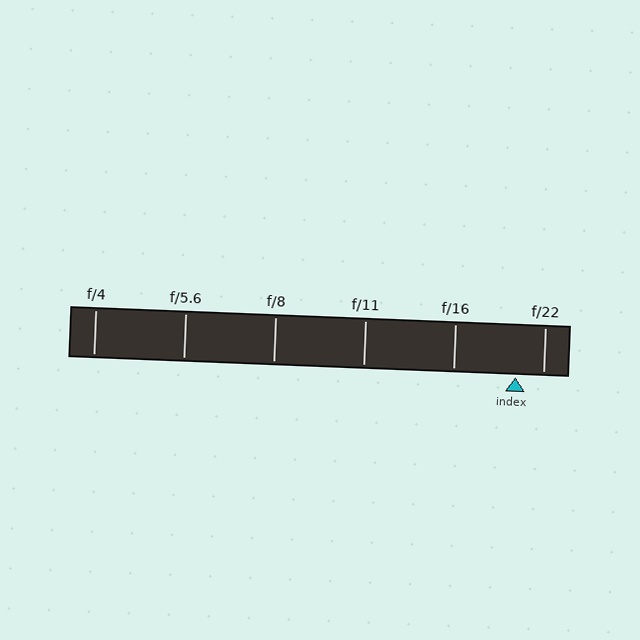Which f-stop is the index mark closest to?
The index mark is closest to f/22.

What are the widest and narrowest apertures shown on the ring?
The widest aperture shown is f/4 and the narrowest is f/22.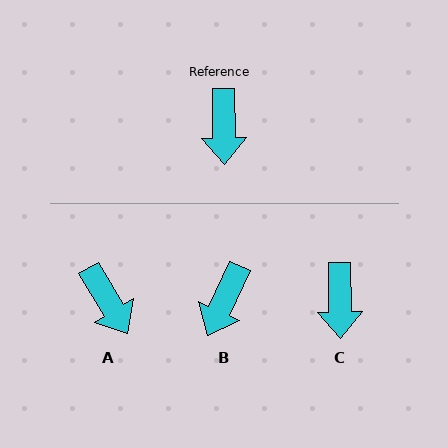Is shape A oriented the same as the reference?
No, it is off by about 30 degrees.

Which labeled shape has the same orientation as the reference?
C.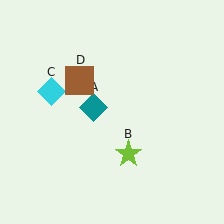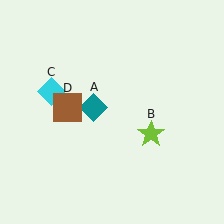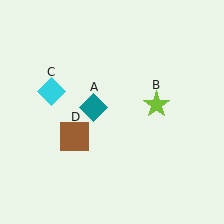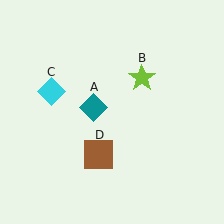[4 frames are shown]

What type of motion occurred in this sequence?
The lime star (object B), brown square (object D) rotated counterclockwise around the center of the scene.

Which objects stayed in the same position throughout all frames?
Teal diamond (object A) and cyan diamond (object C) remained stationary.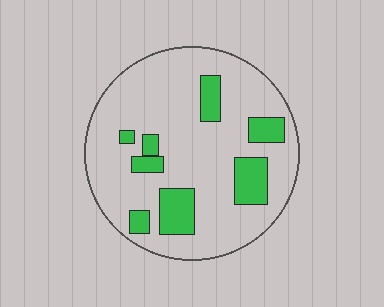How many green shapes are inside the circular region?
8.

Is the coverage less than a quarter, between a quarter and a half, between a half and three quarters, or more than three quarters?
Less than a quarter.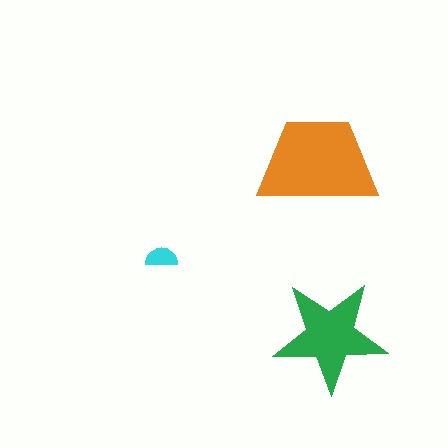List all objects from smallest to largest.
The cyan semicircle, the green star, the orange trapezoid.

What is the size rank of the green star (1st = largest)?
2nd.